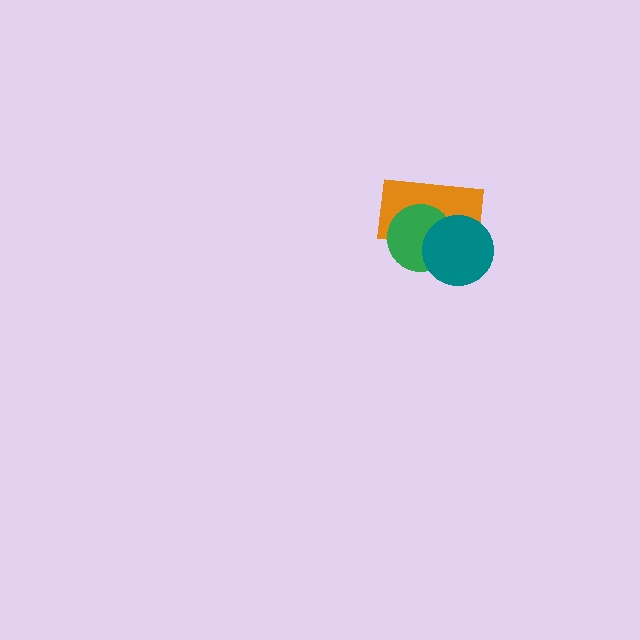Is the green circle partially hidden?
Yes, it is partially covered by another shape.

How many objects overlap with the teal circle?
2 objects overlap with the teal circle.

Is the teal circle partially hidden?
No, no other shape covers it.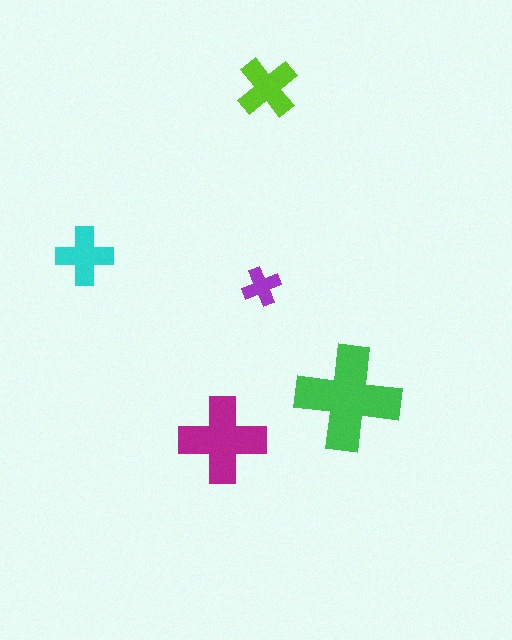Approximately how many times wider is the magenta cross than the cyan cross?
About 1.5 times wider.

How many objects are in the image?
There are 5 objects in the image.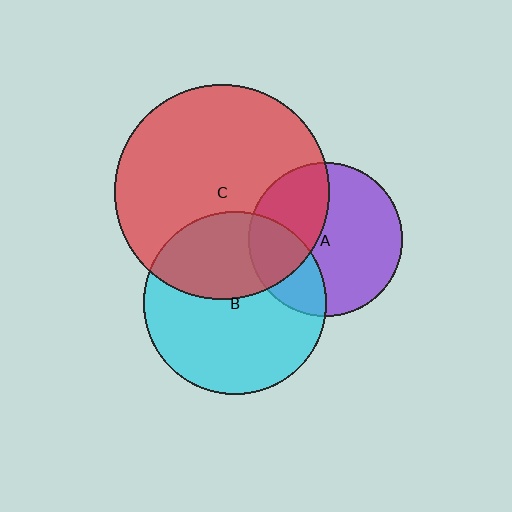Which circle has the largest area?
Circle C (red).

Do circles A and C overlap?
Yes.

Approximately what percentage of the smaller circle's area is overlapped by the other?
Approximately 40%.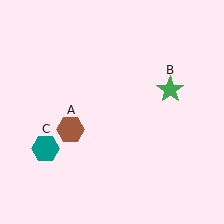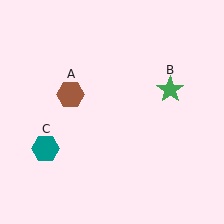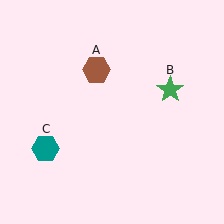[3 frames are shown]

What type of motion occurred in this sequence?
The brown hexagon (object A) rotated clockwise around the center of the scene.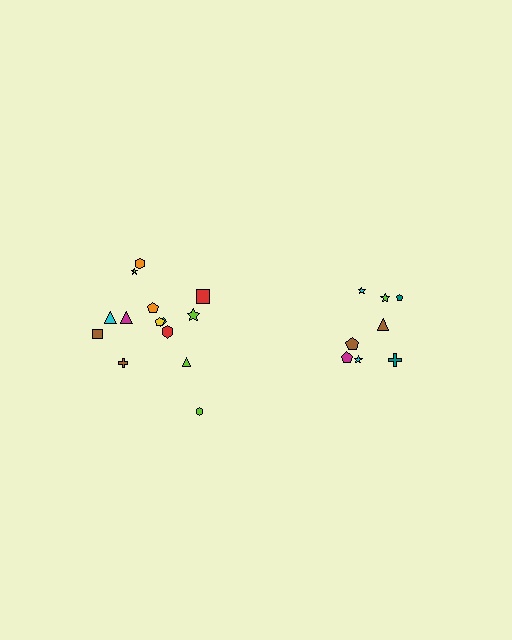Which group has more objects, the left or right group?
The left group.